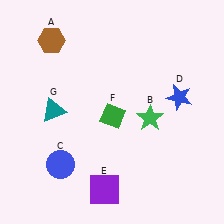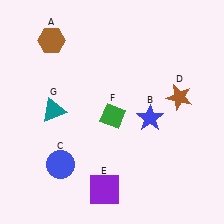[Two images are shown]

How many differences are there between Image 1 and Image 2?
There are 2 differences between the two images.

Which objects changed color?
B changed from green to blue. D changed from blue to brown.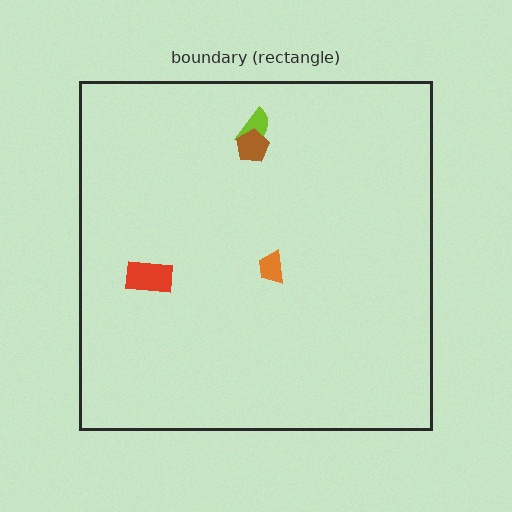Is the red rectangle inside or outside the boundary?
Inside.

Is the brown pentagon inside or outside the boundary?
Inside.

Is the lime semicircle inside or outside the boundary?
Inside.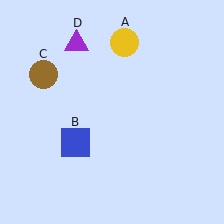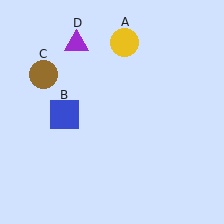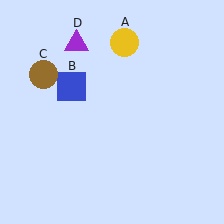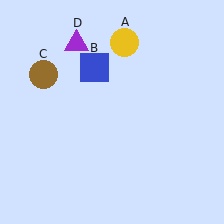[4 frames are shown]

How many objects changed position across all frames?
1 object changed position: blue square (object B).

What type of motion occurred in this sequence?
The blue square (object B) rotated clockwise around the center of the scene.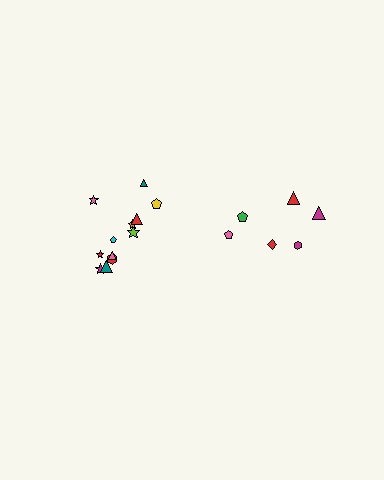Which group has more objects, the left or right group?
The left group.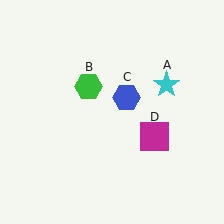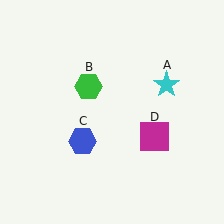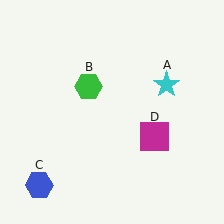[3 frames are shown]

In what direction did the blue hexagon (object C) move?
The blue hexagon (object C) moved down and to the left.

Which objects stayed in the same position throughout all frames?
Cyan star (object A) and green hexagon (object B) and magenta square (object D) remained stationary.